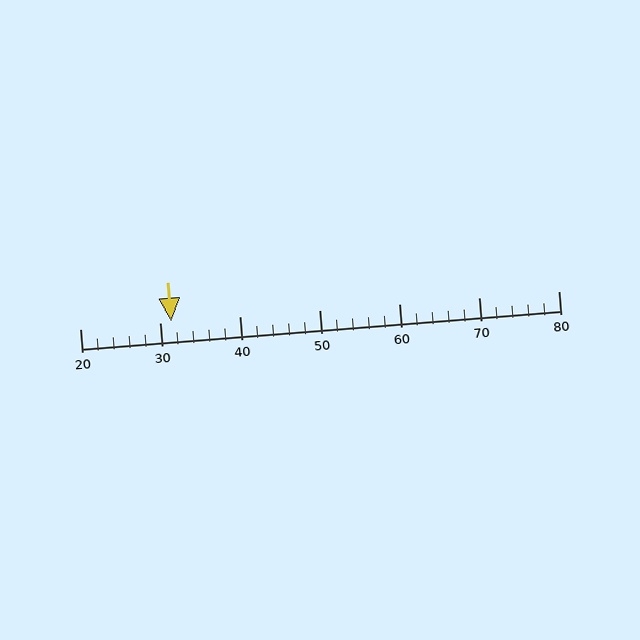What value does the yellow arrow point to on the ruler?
The yellow arrow points to approximately 31.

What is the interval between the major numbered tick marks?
The major tick marks are spaced 10 units apart.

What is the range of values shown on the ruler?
The ruler shows values from 20 to 80.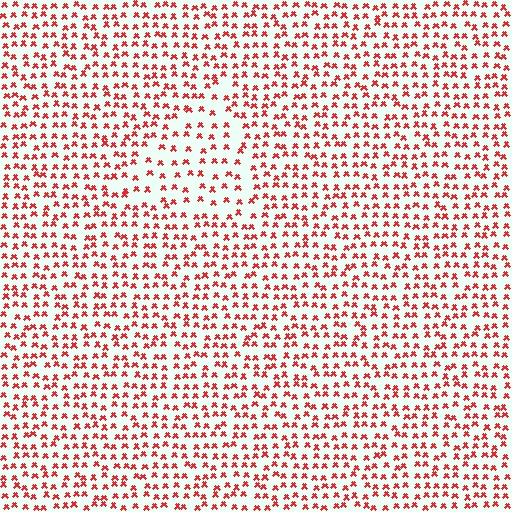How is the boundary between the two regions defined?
The boundary is defined by a change in element density (approximately 1.7x ratio). All elements are the same color, size, and shape.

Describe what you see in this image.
The image contains small red elements arranged at two different densities. A triangle-shaped region is visible where the elements are less densely packed than the surrounding area.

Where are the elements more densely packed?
The elements are more densely packed outside the triangle boundary.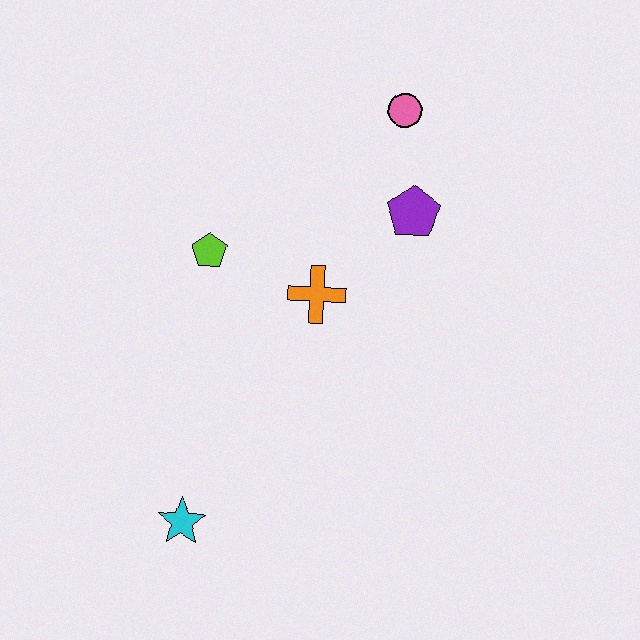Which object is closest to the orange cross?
The lime pentagon is closest to the orange cross.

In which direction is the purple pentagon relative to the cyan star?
The purple pentagon is above the cyan star.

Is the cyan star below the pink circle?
Yes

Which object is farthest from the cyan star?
The pink circle is farthest from the cyan star.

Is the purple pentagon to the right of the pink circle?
Yes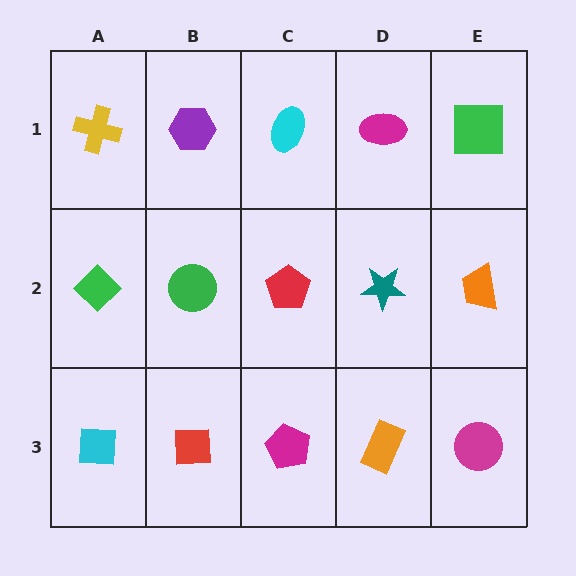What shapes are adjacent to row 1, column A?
A green diamond (row 2, column A), a purple hexagon (row 1, column B).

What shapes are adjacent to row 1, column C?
A red pentagon (row 2, column C), a purple hexagon (row 1, column B), a magenta ellipse (row 1, column D).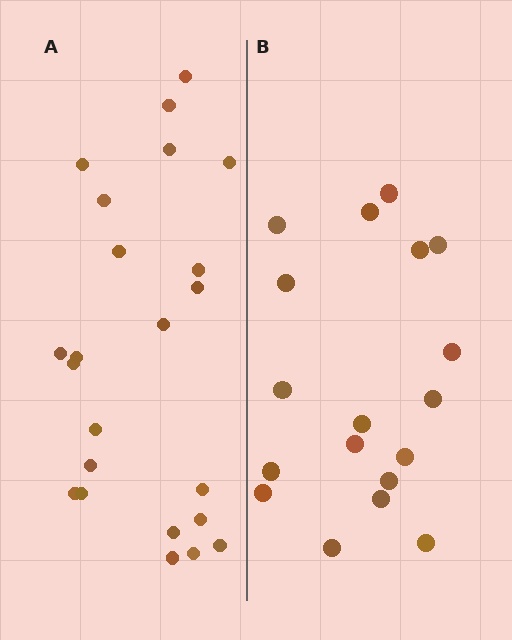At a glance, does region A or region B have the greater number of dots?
Region A (the left region) has more dots.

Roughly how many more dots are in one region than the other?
Region A has about 5 more dots than region B.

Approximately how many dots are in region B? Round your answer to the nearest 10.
About 20 dots. (The exact count is 18, which rounds to 20.)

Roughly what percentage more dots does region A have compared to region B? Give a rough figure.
About 30% more.